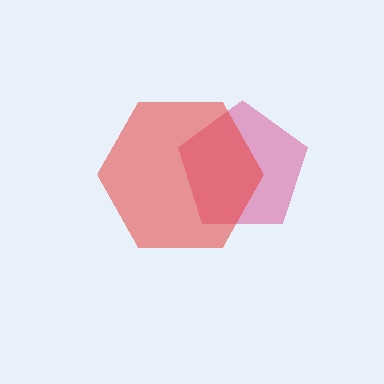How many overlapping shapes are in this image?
There are 2 overlapping shapes in the image.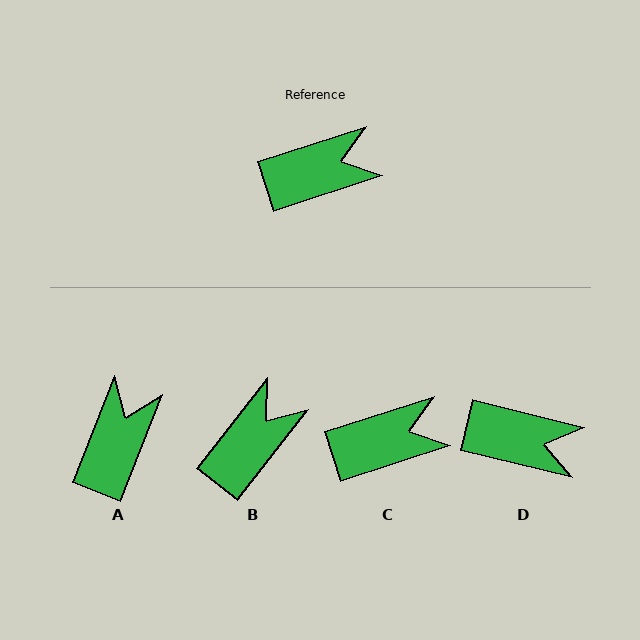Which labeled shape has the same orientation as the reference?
C.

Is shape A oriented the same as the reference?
No, it is off by about 51 degrees.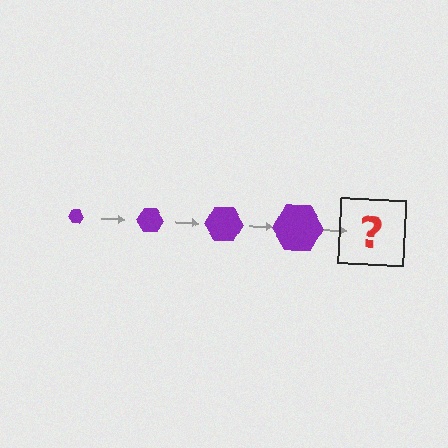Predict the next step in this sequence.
The next step is a purple hexagon, larger than the previous one.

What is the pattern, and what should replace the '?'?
The pattern is that the hexagon gets progressively larger each step. The '?' should be a purple hexagon, larger than the previous one.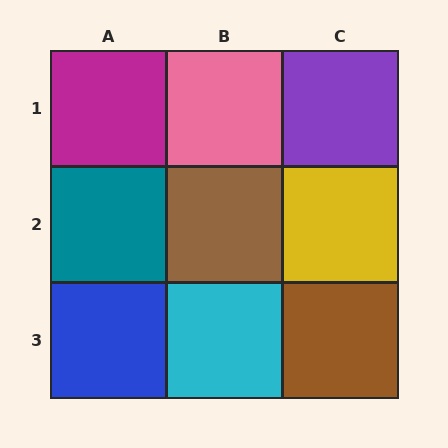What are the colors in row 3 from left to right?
Blue, cyan, brown.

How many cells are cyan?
1 cell is cyan.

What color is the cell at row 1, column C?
Purple.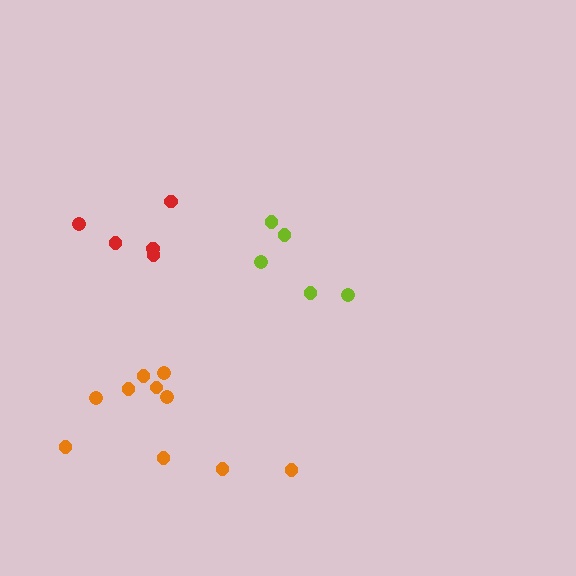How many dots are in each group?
Group 1: 10 dots, Group 2: 5 dots, Group 3: 5 dots (20 total).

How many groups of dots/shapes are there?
There are 3 groups.